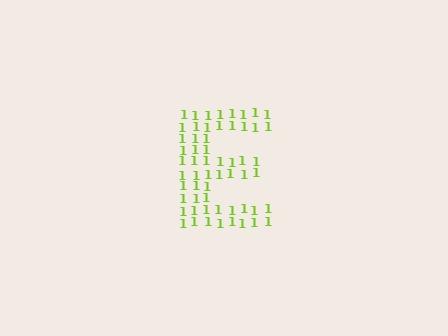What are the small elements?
The small elements are digit 1's.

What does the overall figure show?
The overall figure shows the letter E.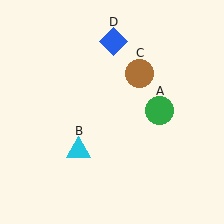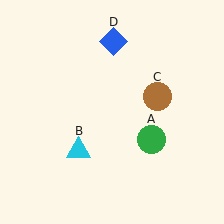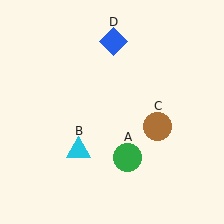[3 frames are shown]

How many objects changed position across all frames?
2 objects changed position: green circle (object A), brown circle (object C).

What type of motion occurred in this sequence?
The green circle (object A), brown circle (object C) rotated clockwise around the center of the scene.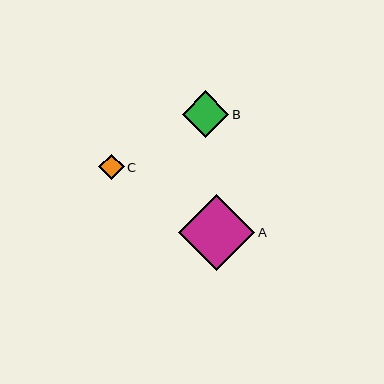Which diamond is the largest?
Diamond A is the largest with a size of approximately 76 pixels.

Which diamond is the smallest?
Diamond C is the smallest with a size of approximately 26 pixels.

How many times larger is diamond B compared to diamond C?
Diamond B is approximately 1.8 times the size of diamond C.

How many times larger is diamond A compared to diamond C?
Diamond A is approximately 3.0 times the size of diamond C.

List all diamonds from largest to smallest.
From largest to smallest: A, B, C.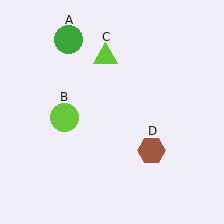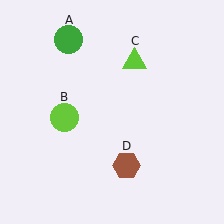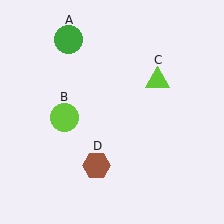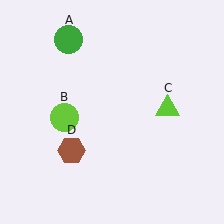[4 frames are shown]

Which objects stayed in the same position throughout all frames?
Green circle (object A) and lime circle (object B) remained stationary.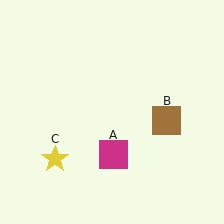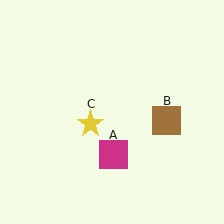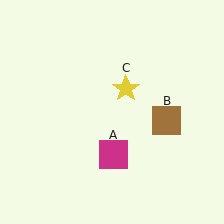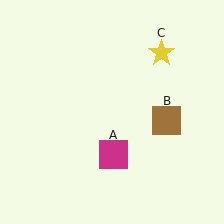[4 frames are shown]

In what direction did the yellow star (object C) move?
The yellow star (object C) moved up and to the right.